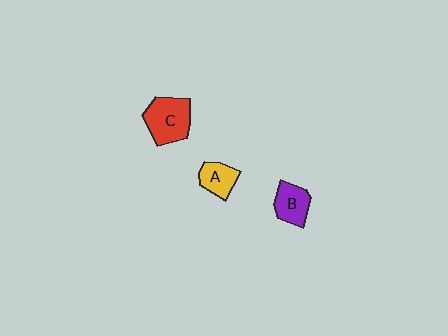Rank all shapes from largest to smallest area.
From largest to smallest: C (red), B (purple), A (yellow).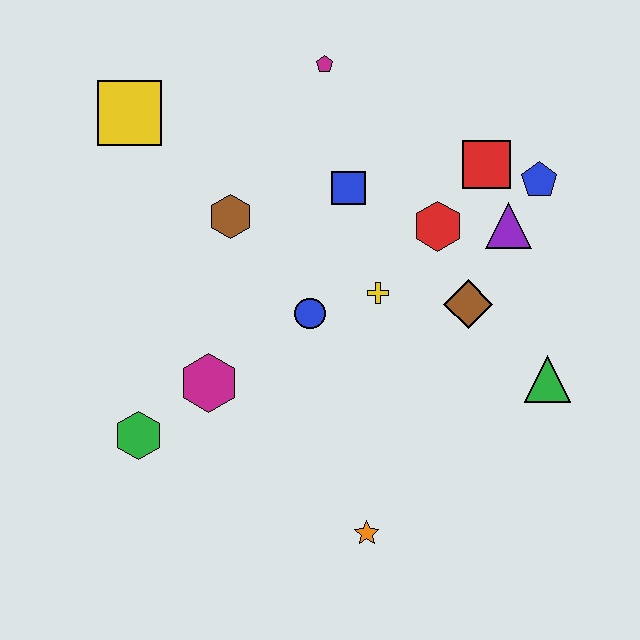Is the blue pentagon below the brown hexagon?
No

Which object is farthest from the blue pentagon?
The green hexagon is farthest from the blue pentagon.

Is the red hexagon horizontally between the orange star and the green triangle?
Yes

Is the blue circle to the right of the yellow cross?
No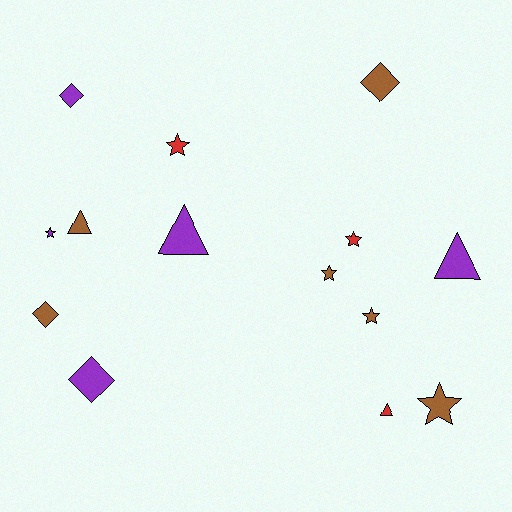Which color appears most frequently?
Brown, with 6 objects.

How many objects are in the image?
There are 14 objects.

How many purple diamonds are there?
There are 2 purple diamonds.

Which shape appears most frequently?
Star, with 6 objects.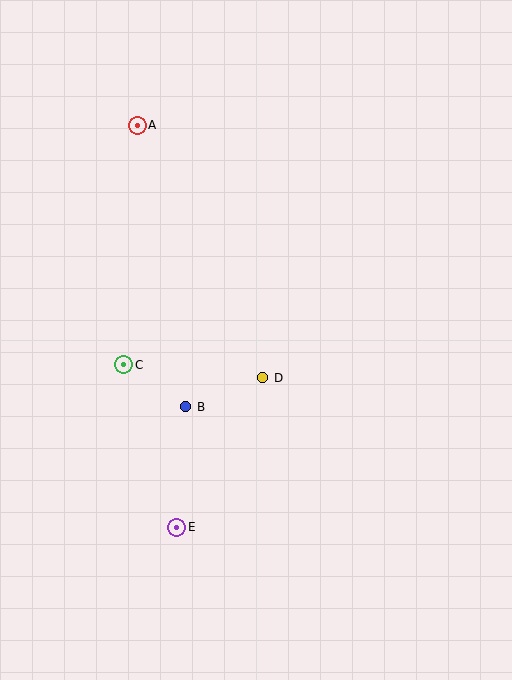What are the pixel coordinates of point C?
Point C is at (124, 365).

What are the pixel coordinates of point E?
Point E is at (177, 527).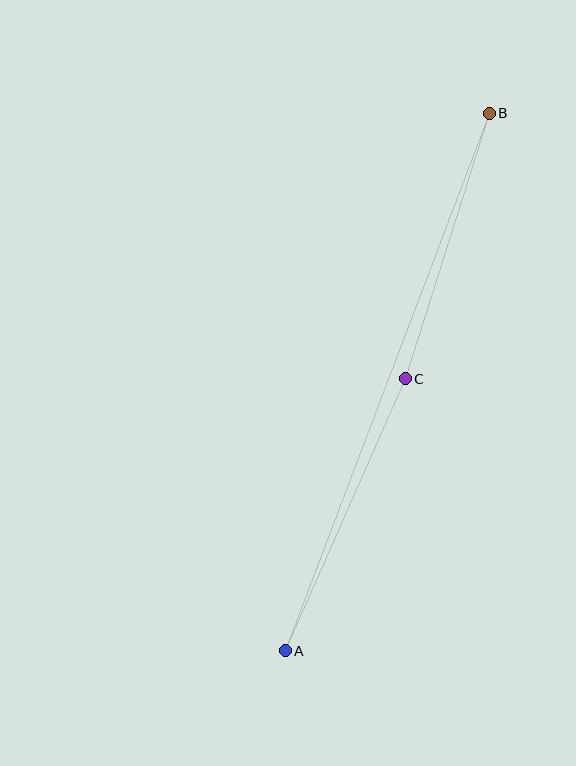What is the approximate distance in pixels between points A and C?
The distance between A and C is approximately 297 pixels.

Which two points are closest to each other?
Points B and C are closest to each other.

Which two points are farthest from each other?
Points A and B are farthest from each other.